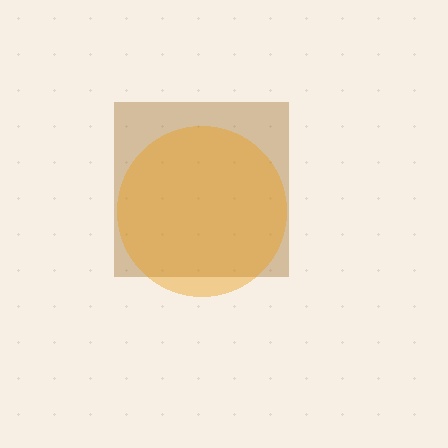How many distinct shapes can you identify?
There are 2 distinct shapes: a brown square, an orange circle.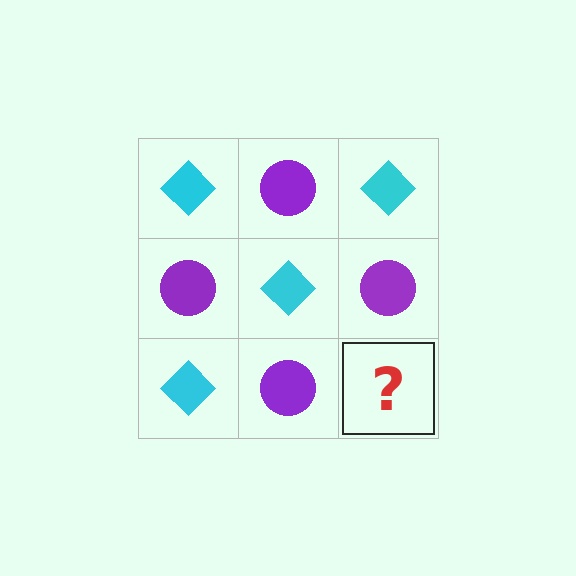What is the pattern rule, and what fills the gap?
The rule is that it alternates cyan diamond and purple circle in a checkerboard pattern. The gap should be filled with a cyan diamond.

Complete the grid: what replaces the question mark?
The question mark should be replaced with a cyan diamond.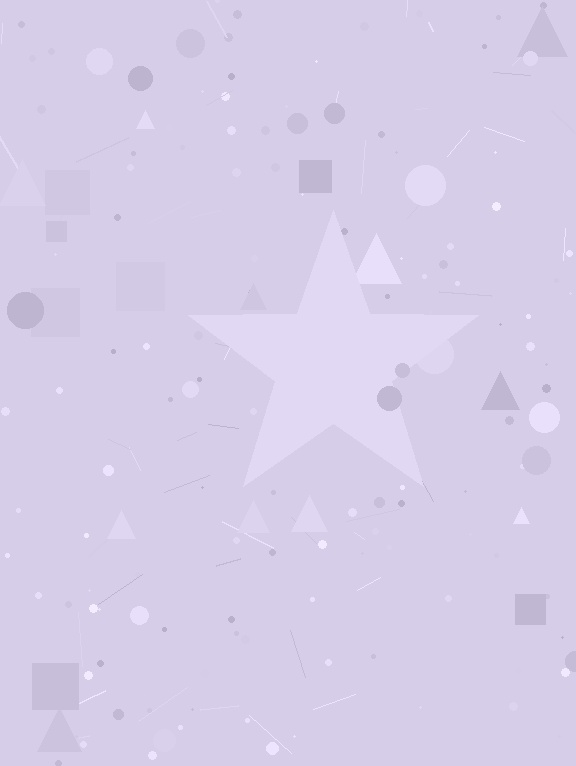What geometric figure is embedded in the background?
A star is embedded in the background.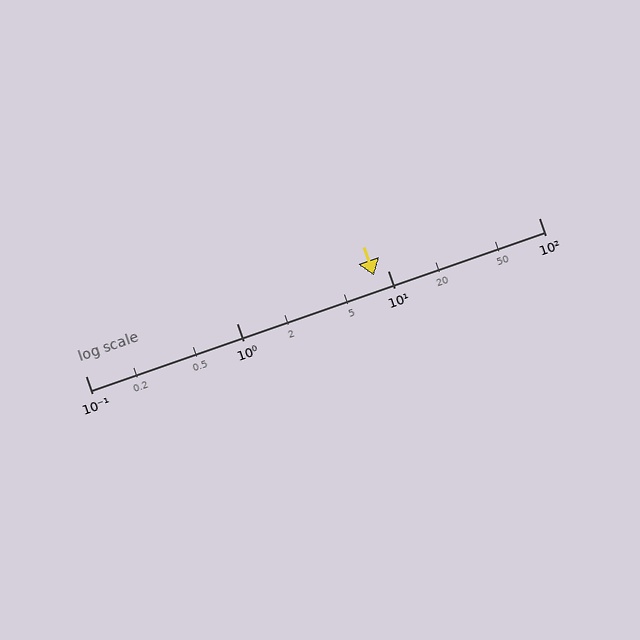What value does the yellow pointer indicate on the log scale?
The pointer indicates approximately 8.1.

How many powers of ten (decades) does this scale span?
The scale spans 3 decades, from 0.1 to 100.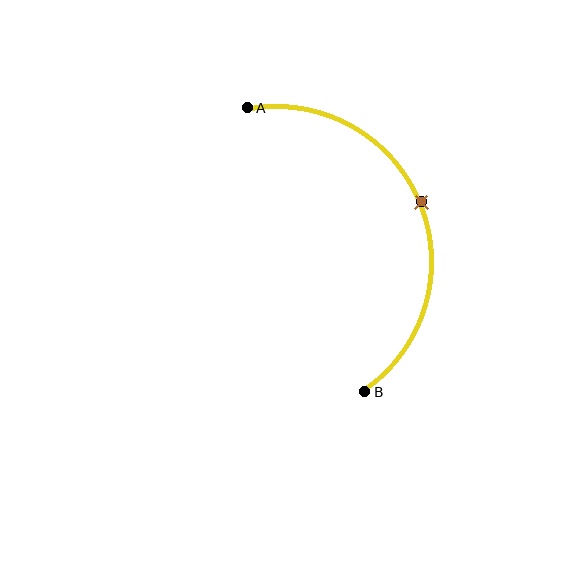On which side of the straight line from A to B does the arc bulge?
The arc bulges to the right of the straight line connecting A and B.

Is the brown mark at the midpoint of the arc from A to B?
Yes. The brown mark lies on the arc at equal arc-length from both A and B — it is the arc midpoint.